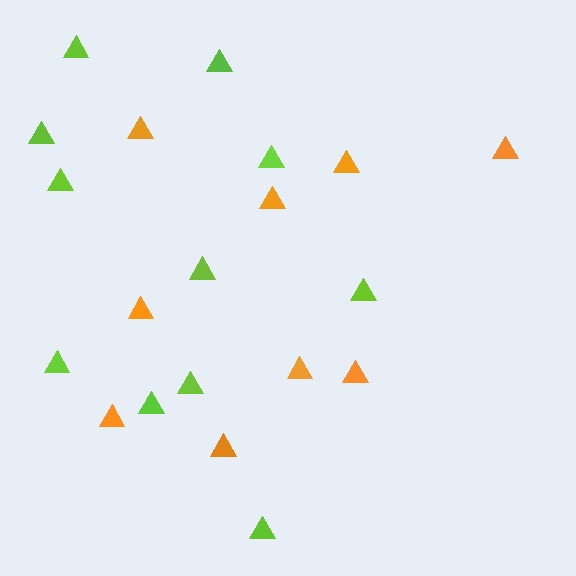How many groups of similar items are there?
There are 2 groups: one group of lime triangles (11) and one group of orange triangles (9).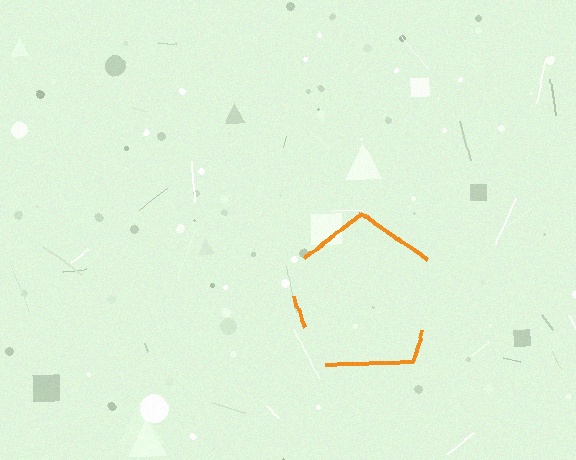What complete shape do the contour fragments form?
The contour fragments form a pentagon.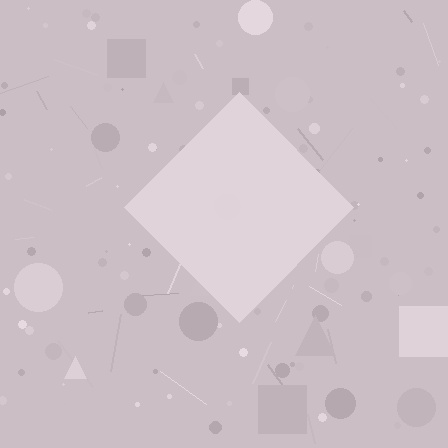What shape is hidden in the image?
A diamond is hidden in the image.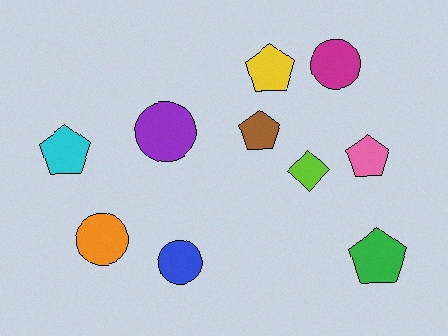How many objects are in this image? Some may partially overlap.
There are 10 objects.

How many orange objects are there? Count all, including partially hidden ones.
There is 1 orange object.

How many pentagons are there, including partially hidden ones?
There are 5 pentagons.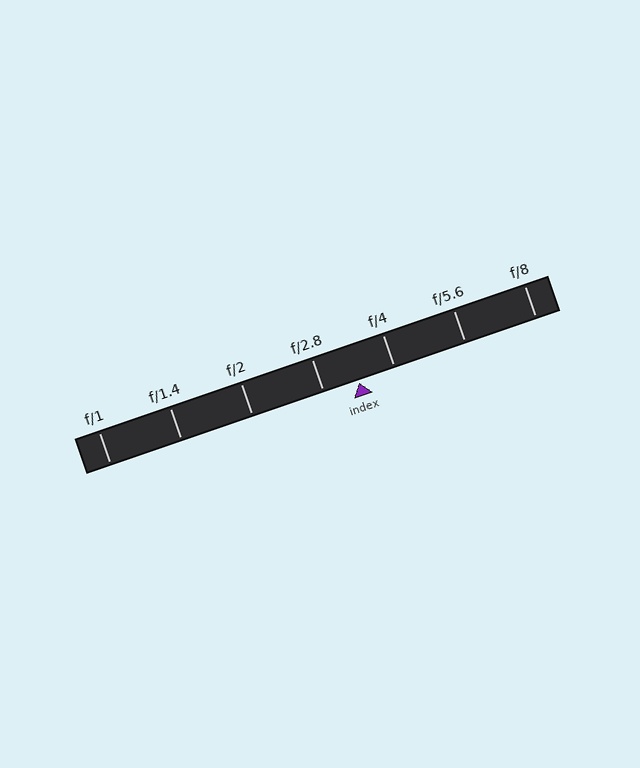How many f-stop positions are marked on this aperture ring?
There are 7 f-stop positions marked.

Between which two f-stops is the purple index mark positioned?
The index mark is between f/2.8 and f/4.